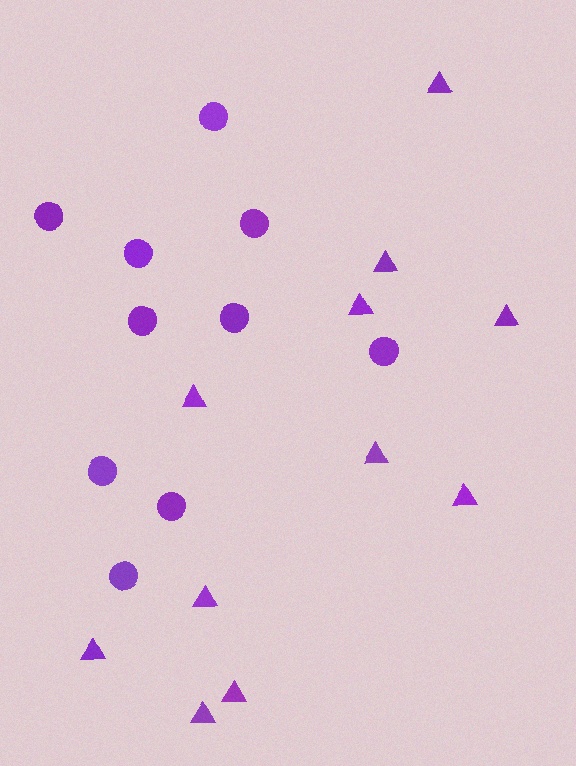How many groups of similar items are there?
There are 2 groups: one group of triangles (11) and one group of circles (10).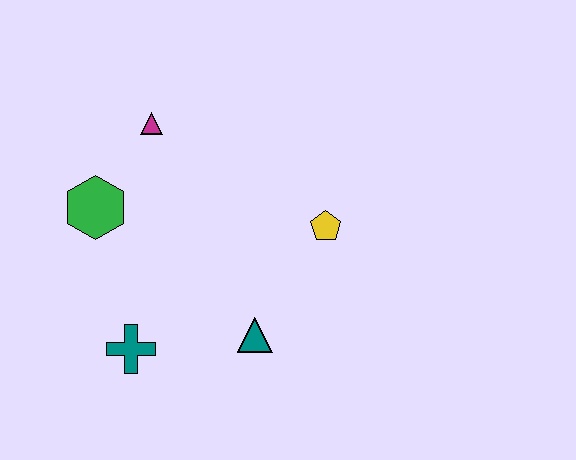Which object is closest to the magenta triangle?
The green hexagon is closest to the magenta triangle.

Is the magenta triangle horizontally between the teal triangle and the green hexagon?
Yes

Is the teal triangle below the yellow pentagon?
Yes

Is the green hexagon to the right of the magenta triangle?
No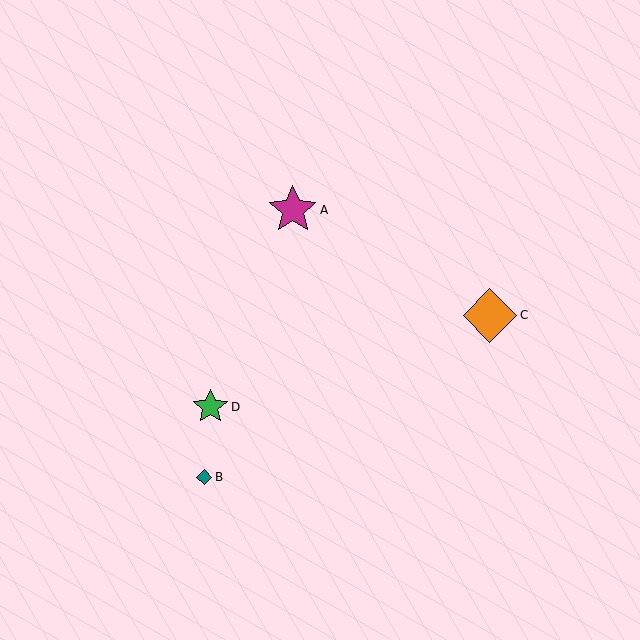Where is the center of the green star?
The center of the green star is at (210, 407).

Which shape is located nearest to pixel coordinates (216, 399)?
The green star (labeled D) at (210, 407) is nearest to that location.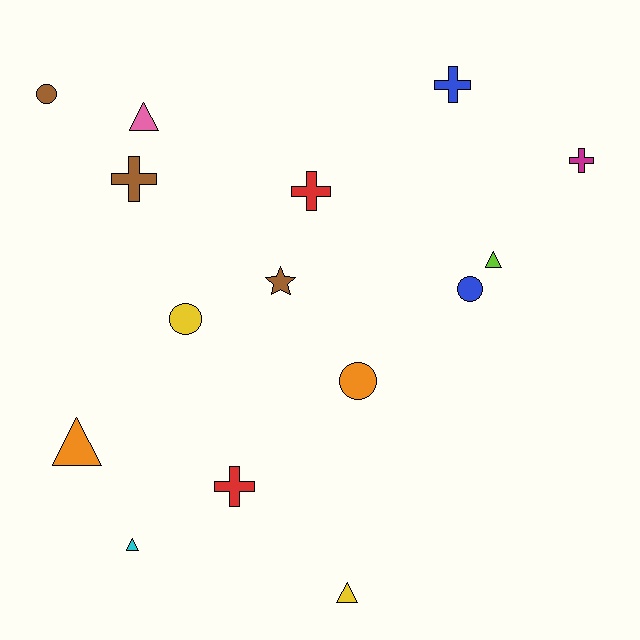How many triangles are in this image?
There are 5 triangles.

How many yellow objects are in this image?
There are 2 yellow objects.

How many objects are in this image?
There are 15 objects.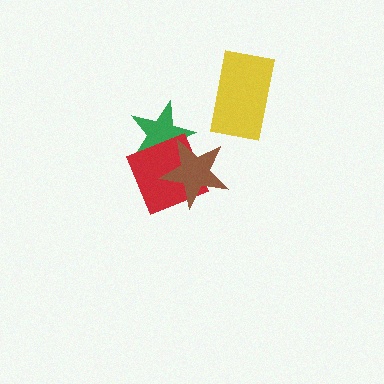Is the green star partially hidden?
Yes, it is partially covered by another shape.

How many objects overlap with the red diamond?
2 objects overlap with the red diamond.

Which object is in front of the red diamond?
The brown star is in front of the red diamond.